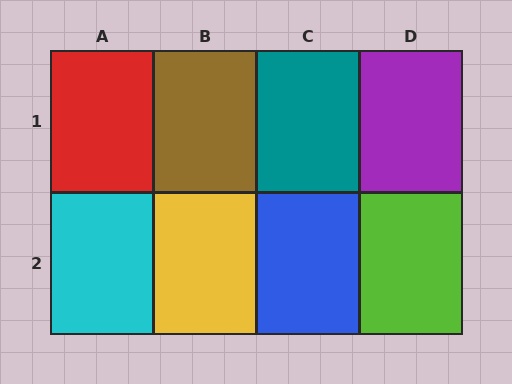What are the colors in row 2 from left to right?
Cyan, yellow, blue, lime.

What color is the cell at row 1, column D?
Purple.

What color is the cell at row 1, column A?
Red.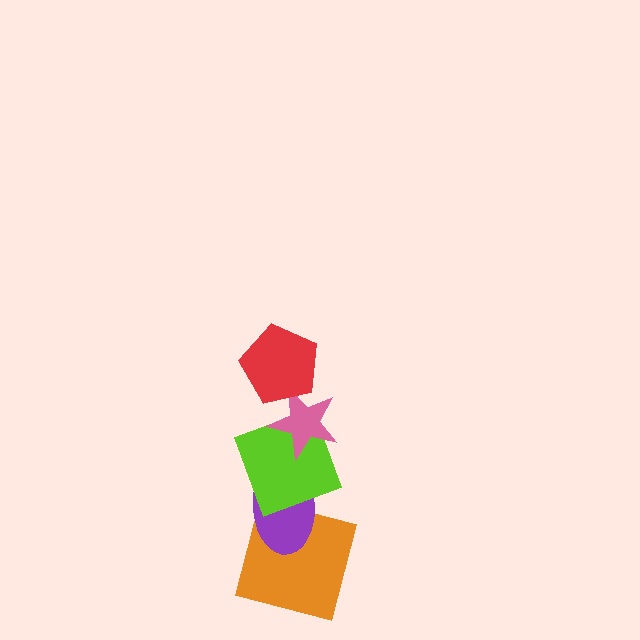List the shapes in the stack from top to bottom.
From top to bottom: the red pentagon, the pink star, the lime square, the purple ellipse, the orange square.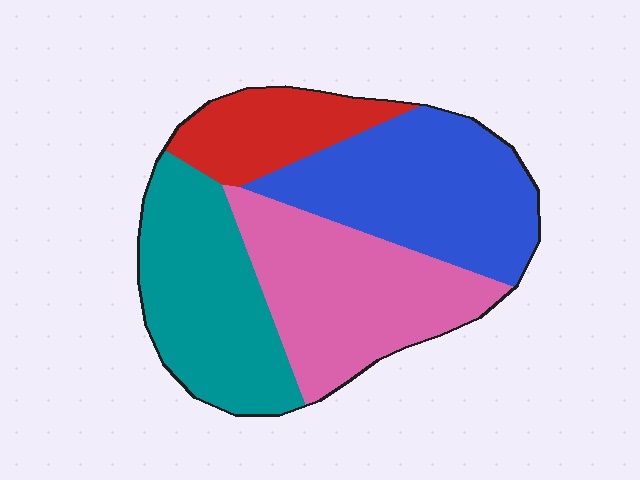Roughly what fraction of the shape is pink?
Pink covers about 30% of the shape.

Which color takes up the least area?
Red, at roughly 15%.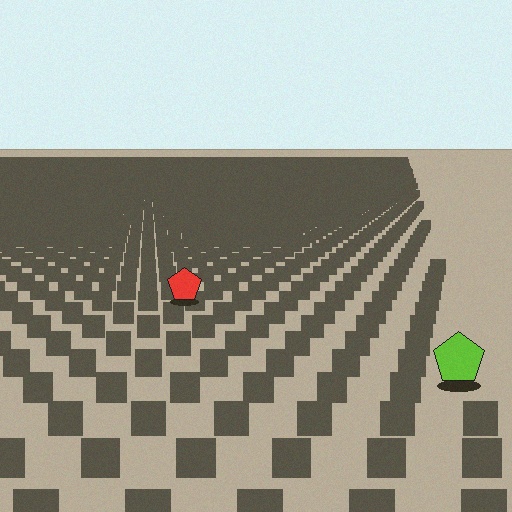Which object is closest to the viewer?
The lime pentagon is closest. The texture marks near it are larger and more spread out.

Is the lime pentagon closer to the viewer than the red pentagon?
Yes. The lime pentagon is closer — you can tell from the texture gradient: the ground texture is coarser near it.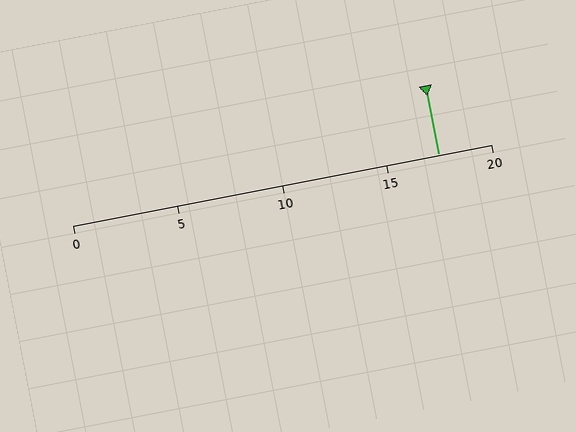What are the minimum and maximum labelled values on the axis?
The axis runs from 0 to 20.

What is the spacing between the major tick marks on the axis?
The major ticks are spaced 5 apart.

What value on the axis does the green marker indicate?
The marker indicates approximately 17.5.